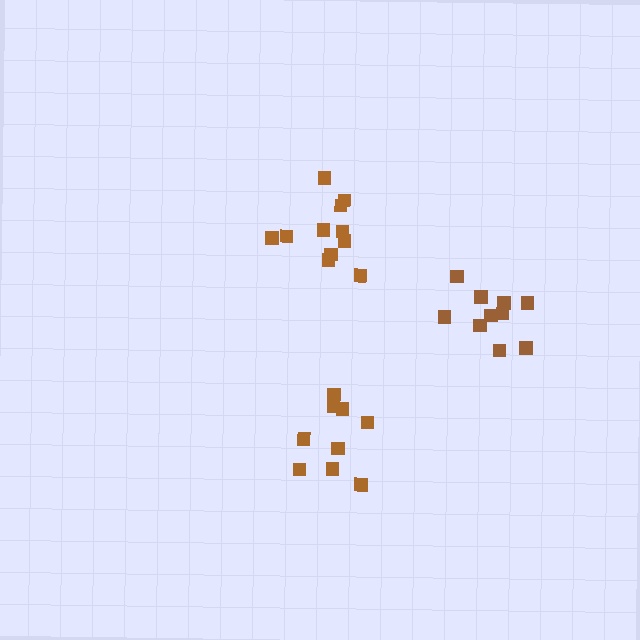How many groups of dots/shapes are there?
There are 3 groups.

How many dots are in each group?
Group 1: 10 dots, Group 2: 9 dots, Group 3: 11 dots (30 total).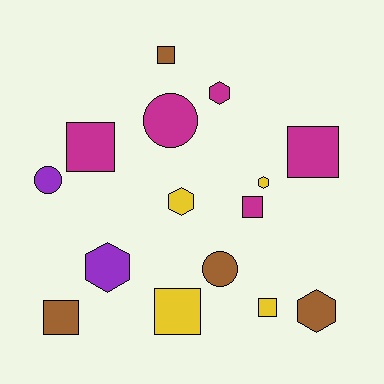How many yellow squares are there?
There are 2 yellow squares.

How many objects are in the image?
There are 15 objects.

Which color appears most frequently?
Magenta, with 5 objects.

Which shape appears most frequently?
Square, with 7 objects.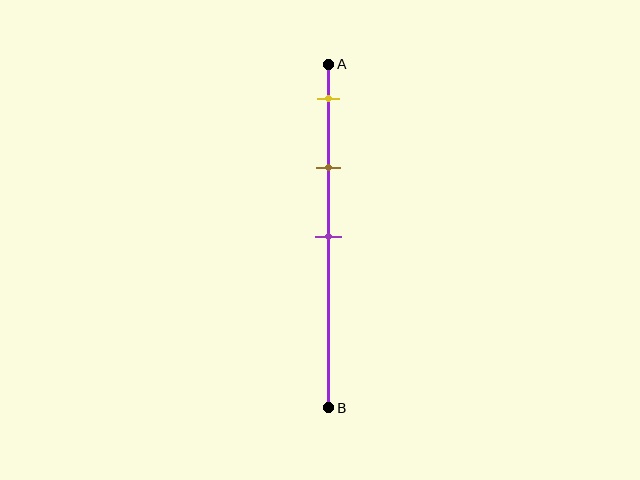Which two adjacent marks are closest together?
The yellow and brown marks are the closest adjacent pair.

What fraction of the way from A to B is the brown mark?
The brown mark is approximately 30% (0.3) of the way from A to B.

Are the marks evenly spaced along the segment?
Yes, the marks are approximately evenly spaced.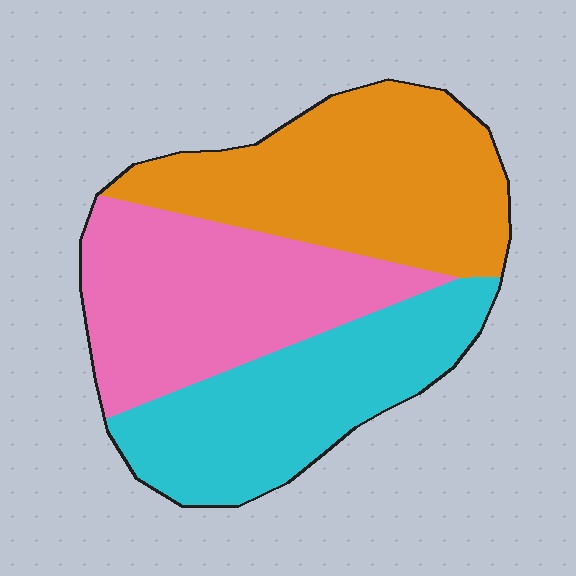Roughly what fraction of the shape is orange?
Orange takes up between a quarter and a half of the shape.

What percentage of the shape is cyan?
Cyan covers around 30% of the shape.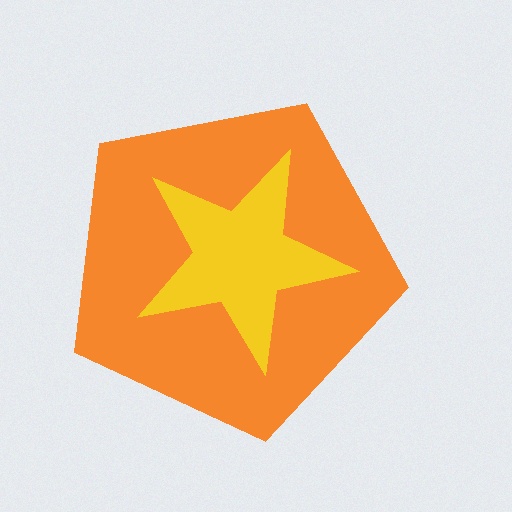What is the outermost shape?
The orange pentagon.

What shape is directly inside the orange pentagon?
The yellow star.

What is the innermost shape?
The yellow star.